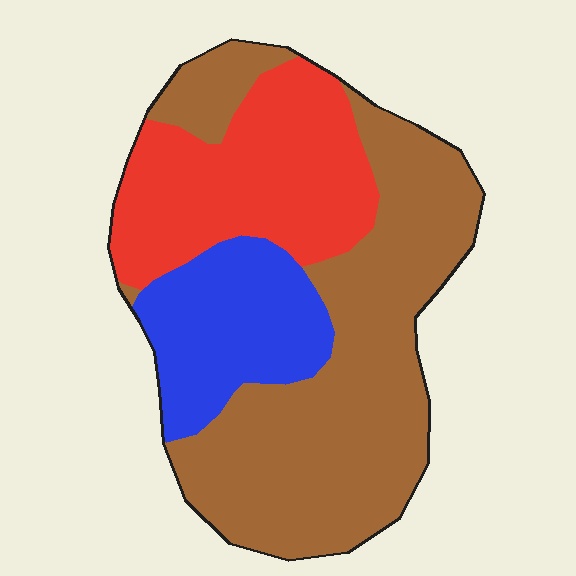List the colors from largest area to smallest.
From largest to smallest: brown, red, blue.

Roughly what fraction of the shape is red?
Red takes up about one quarter (1/4) of the shape.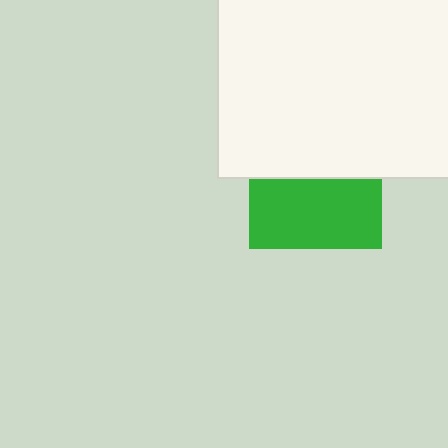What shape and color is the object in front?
The object in front is a white rectangle.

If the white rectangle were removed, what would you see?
You would see the complete green square.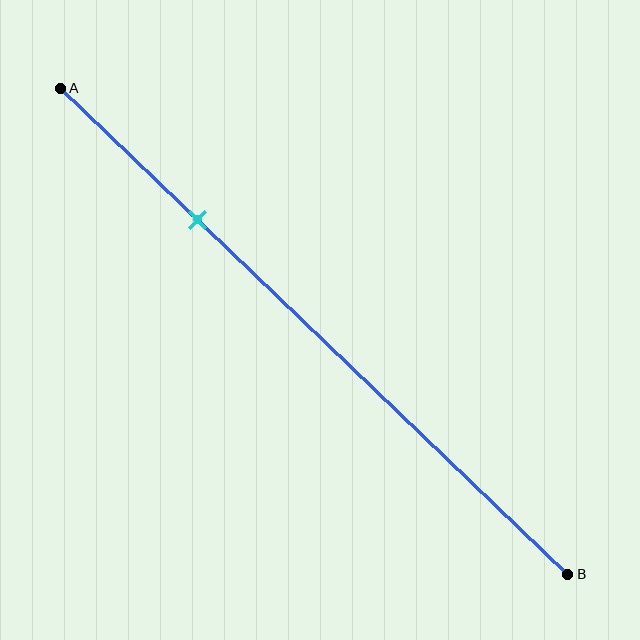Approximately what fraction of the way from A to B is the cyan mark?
The cyan mark is approximately 25% of the way from A to B.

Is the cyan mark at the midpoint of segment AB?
No, the mark is at about 25% from A, not at the 50% midpoint.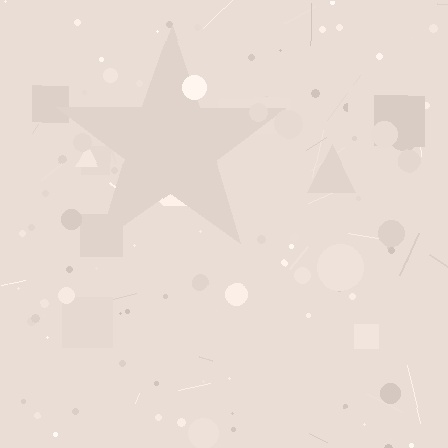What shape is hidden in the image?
A star is hidden in the image.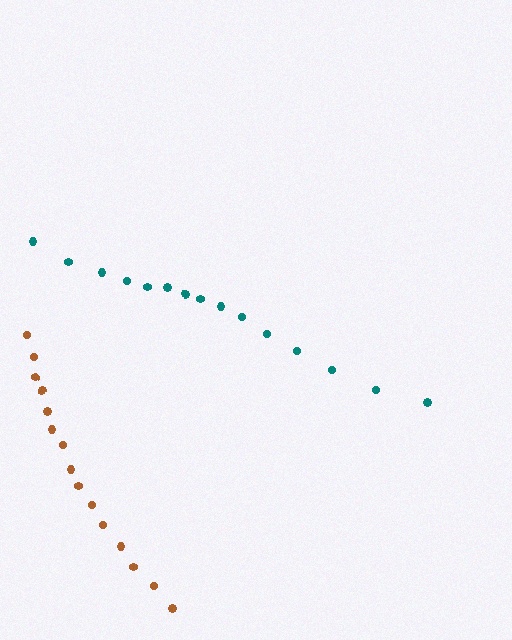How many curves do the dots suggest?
There are 2 distinct paths.